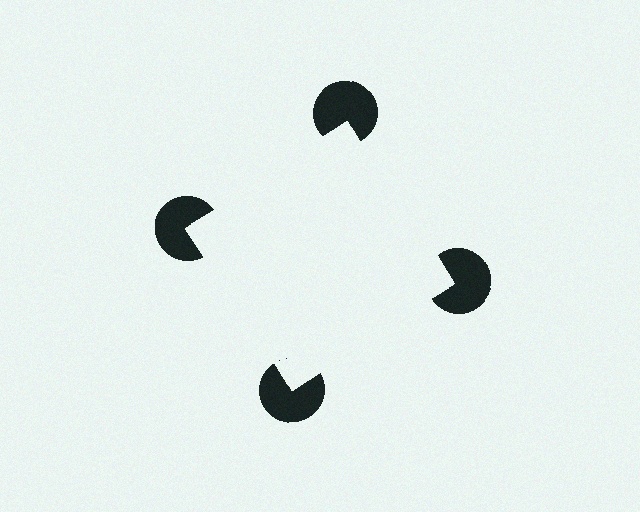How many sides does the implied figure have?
4 sides.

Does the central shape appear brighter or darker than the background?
It typically appears slightly brighter than the background, even though no actual brightness change is drawn.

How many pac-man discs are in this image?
There are 4 — one at each vertex of the illusory square.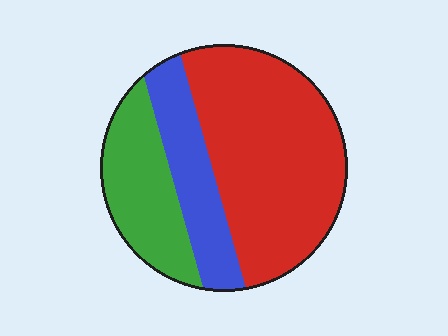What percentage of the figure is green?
Green covers around 25% of the figure.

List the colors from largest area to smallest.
From largest to smallest: red, green, blue.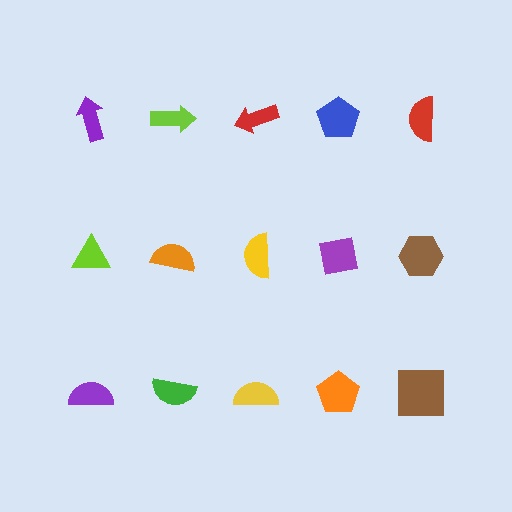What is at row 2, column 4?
A purple square.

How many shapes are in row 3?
5 shapes.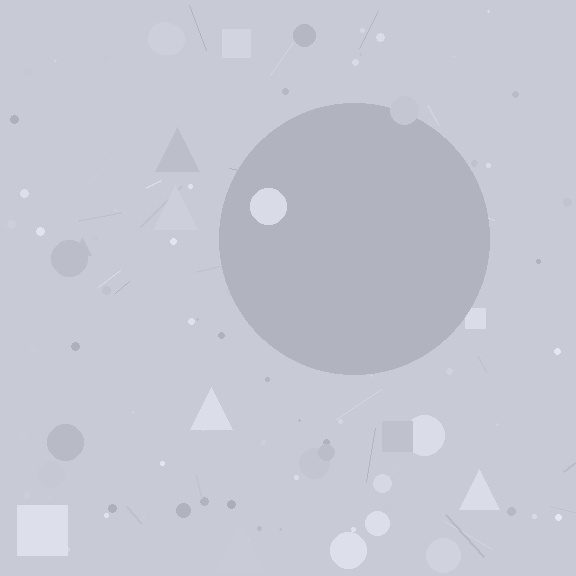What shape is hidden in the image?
A circle is hidden in the image.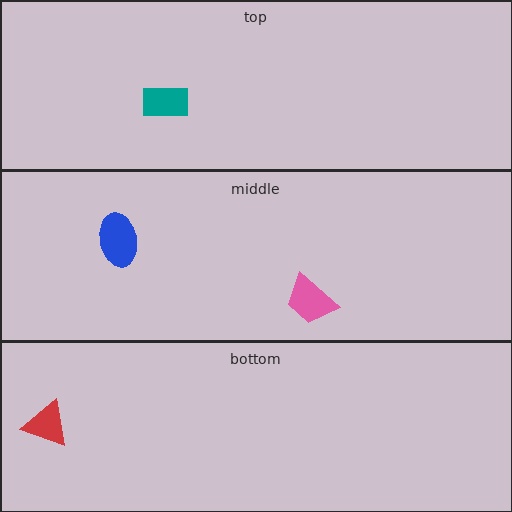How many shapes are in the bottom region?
1.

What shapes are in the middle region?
The pink trapezoid, the blue ellipse.